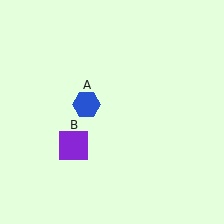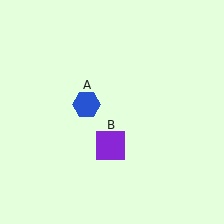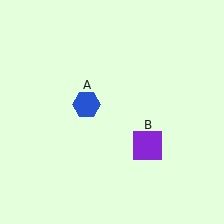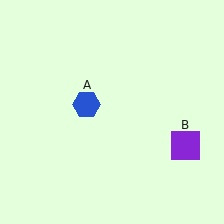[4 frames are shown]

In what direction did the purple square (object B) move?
The purple square (object B) moved right.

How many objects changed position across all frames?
1 object changed position: purple square (object B).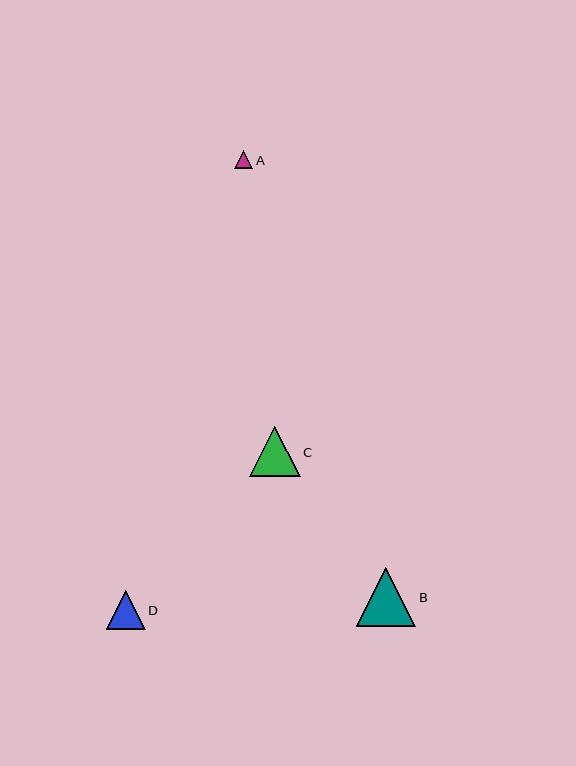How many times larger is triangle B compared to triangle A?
Triangle B is approximately 3.4 times the size of triangle A.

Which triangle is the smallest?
Triangle A is the smallest with a size of approximately 18 pixels.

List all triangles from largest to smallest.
From largest to smallest: B, C, D, A.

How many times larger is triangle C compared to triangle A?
Triangle C is approximately 2.9 times the size of triangle A.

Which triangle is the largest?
Triangle B is the largest with a size of approximately 60 pixels.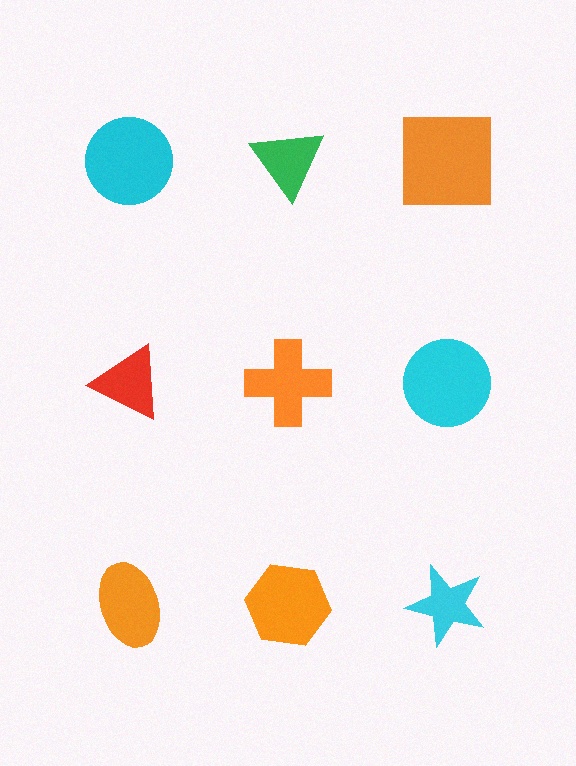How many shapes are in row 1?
3 shapes.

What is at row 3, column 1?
An orange ellipse.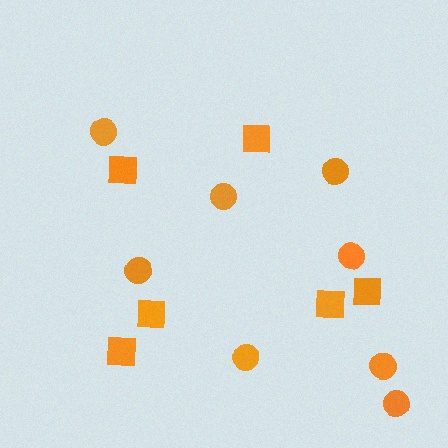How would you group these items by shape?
There are 2 groups: one group of circles (8) and one group of squares (6).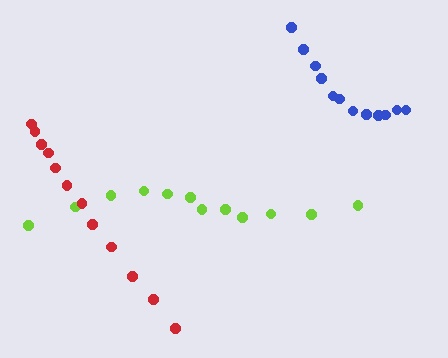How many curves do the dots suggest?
There are 3 distinct paths.